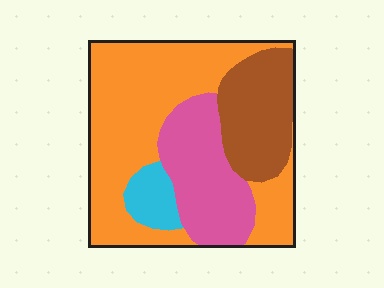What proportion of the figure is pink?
Pink takes up about one quarter (1/4) of the figure.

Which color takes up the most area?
Orange, at roughly 50%.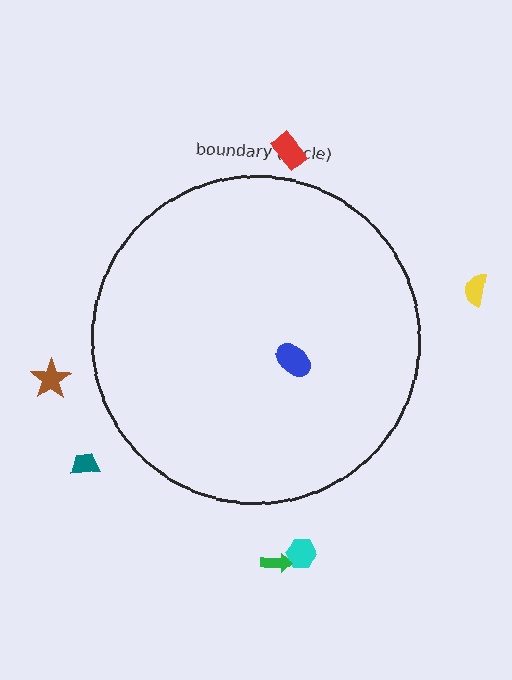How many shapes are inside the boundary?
1 inside, 6 outside.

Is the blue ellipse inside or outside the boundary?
Inside.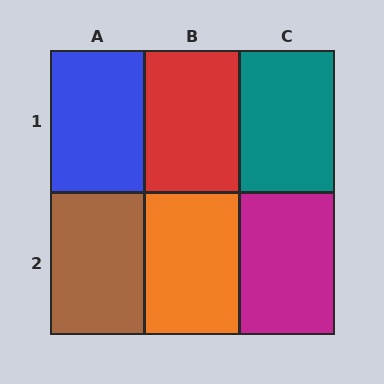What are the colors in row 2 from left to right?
Brown, orange, magenta.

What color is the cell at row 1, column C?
Teal.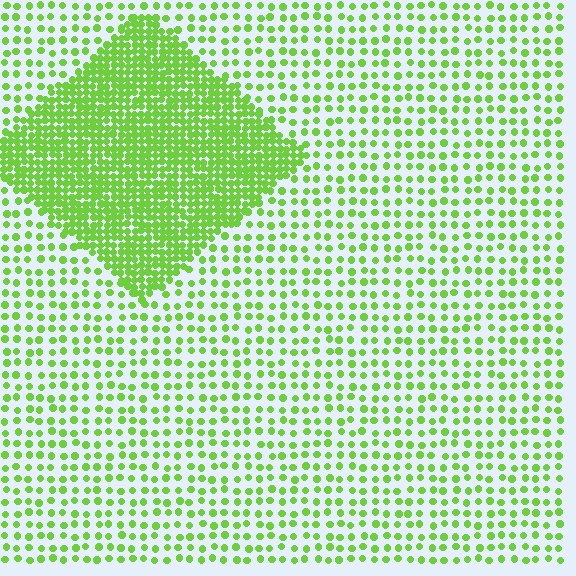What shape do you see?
I see a diamond.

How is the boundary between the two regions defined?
The boundary is defined by a change in element density (approximately 2.8x ratio). All elements are the same color, size, and shape.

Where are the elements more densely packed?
The elements are more densely packed inside the diamond boundary.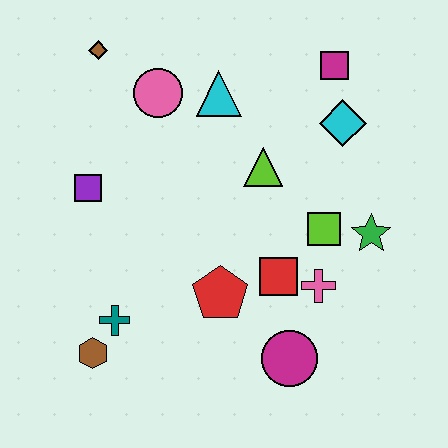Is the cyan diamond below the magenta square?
Yes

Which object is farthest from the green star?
The brown diamond is farthest from the green star.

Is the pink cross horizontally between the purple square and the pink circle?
No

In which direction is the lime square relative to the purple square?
The lime square is to the right of the purple square.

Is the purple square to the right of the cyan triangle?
No